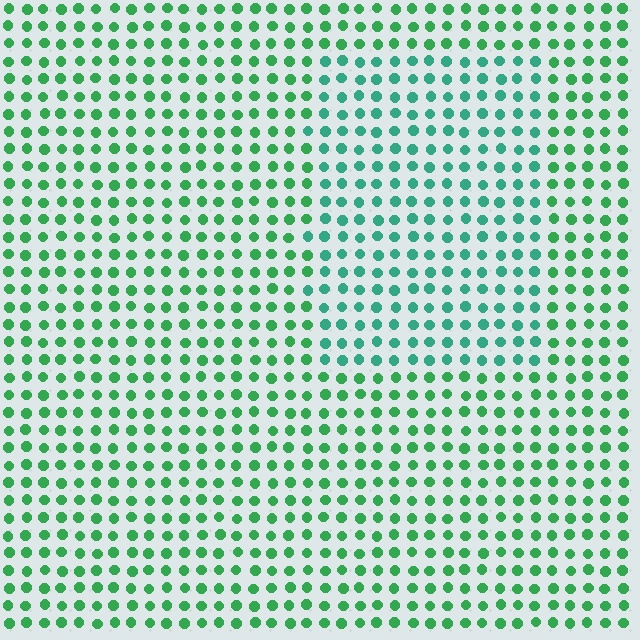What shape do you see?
I see a rectangle.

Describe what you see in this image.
The image is filled with small green elements in a uniform arrangement. A rectangle-shaped region is visible where the elements are tinted to a slightly different hue, forming a subtle color boundary.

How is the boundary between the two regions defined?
The boundary is defined purely by a slight shift in hue (about 25 degrees). Spacing, size, and orientation are identical on both sides.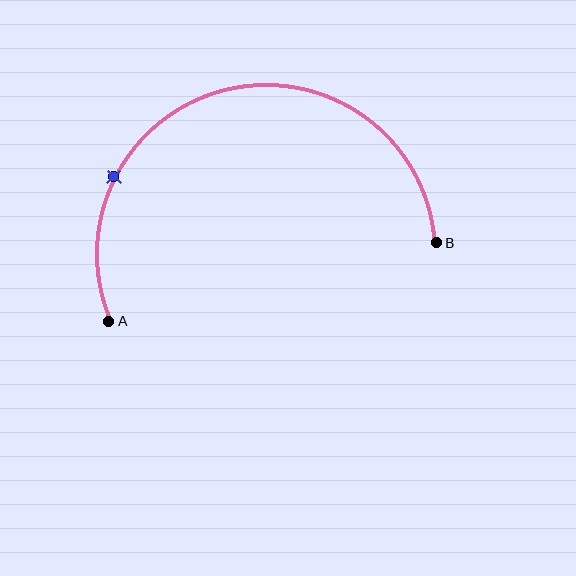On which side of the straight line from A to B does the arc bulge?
The arc bulges above the straight line connecting A and B.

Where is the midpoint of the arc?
The arc midpoint is the point on the curve farthest from the straight line joining A and B. It sits above that line.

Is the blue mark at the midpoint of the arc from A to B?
No. The blue mark lies on the arc but is closer to endpoint A. The arc midpoint would be at the point on the curve equidistant along the arc from both A and B.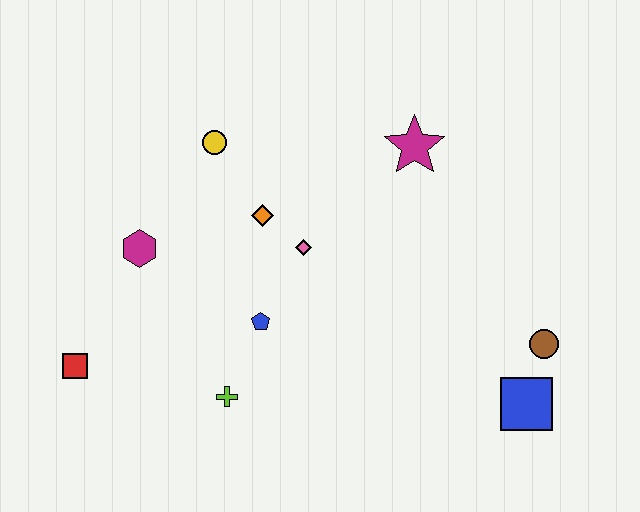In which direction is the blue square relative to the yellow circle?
The blue square is to the right of the yellow circle.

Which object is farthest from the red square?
The brown circle is farthest from the red square.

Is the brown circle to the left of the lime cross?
No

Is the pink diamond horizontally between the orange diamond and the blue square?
Yes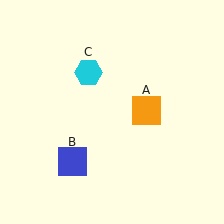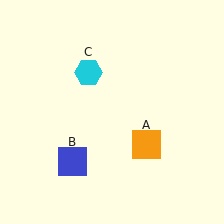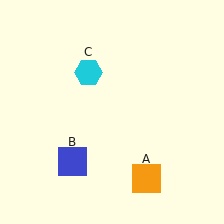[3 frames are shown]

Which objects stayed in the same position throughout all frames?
Blue square (object B) and cyan hexagon (object C) remained stationary.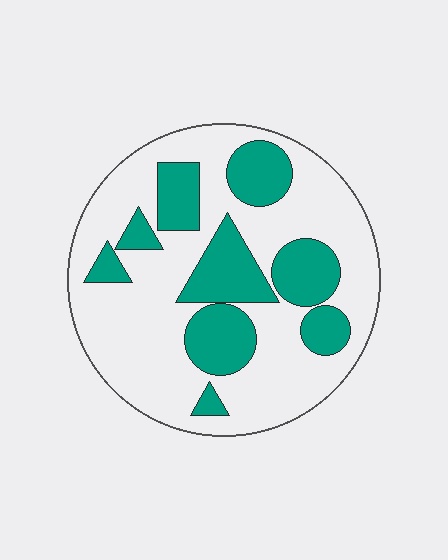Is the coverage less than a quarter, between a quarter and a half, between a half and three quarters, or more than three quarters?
Between a quarter and a half.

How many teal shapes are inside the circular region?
9.